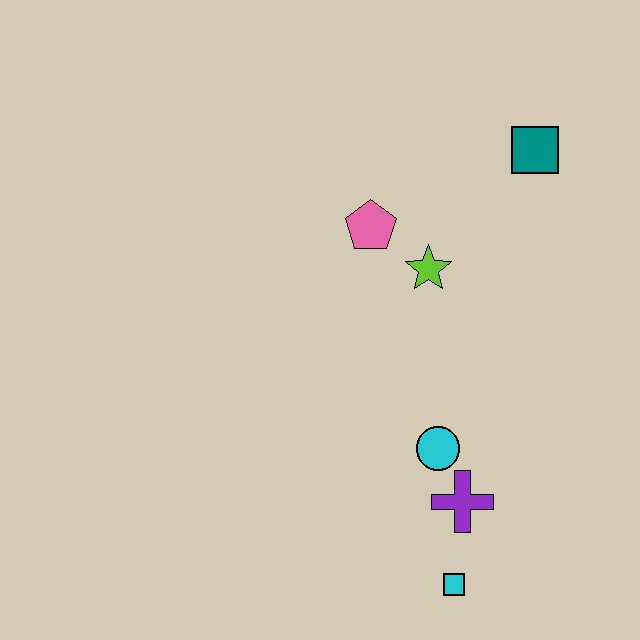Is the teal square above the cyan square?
Yes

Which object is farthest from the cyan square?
The teal square is farthest from the cyan square.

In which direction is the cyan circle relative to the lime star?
The cyan circle is below the lime star.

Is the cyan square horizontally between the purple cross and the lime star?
Yes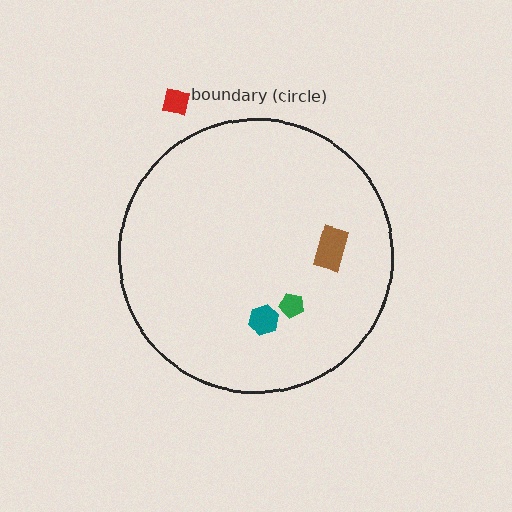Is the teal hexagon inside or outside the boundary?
Inside.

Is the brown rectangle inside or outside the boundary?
Inside.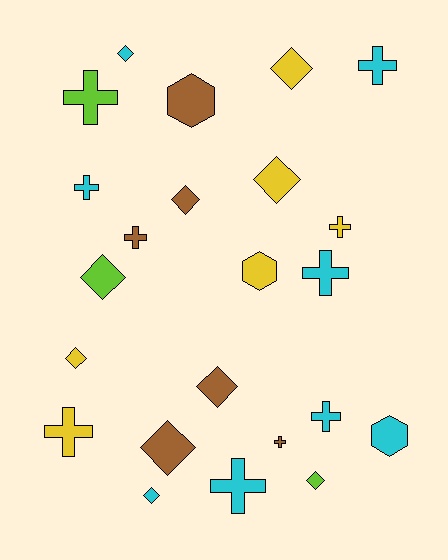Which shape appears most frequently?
Cross, with 10 objects.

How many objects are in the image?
There are 23 objects.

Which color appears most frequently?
Cyan, with 8 objects.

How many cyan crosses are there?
There are 5 cyan crosses.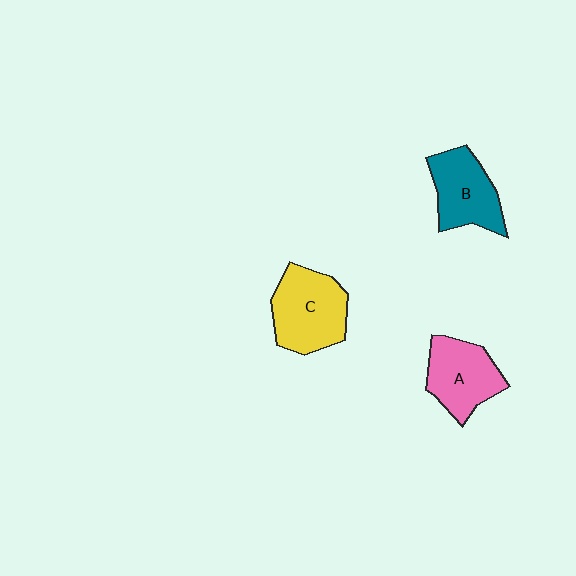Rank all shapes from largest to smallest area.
From largest to smallest: C (yellow), B (teal), A (pink).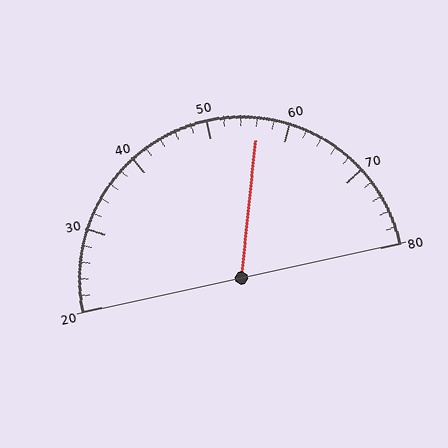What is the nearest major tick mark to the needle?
The nearest major tick mark is 60.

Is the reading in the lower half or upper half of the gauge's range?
The reading is in the upper half of the range (20 to 80).